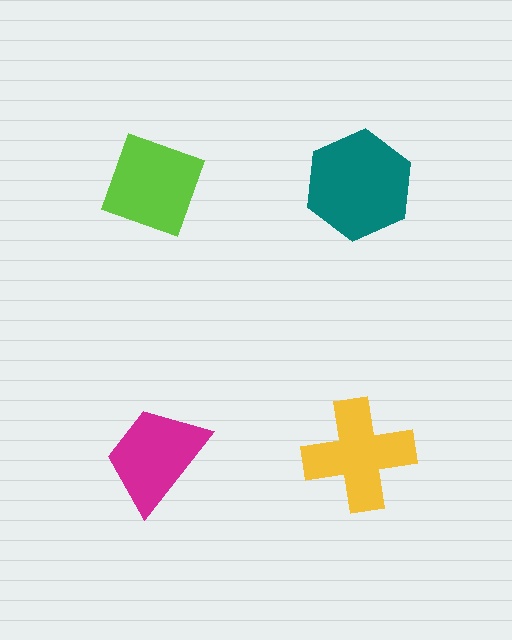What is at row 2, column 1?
A magenta trapezoid.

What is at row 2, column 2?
A yellow cross.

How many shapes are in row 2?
2 shapes.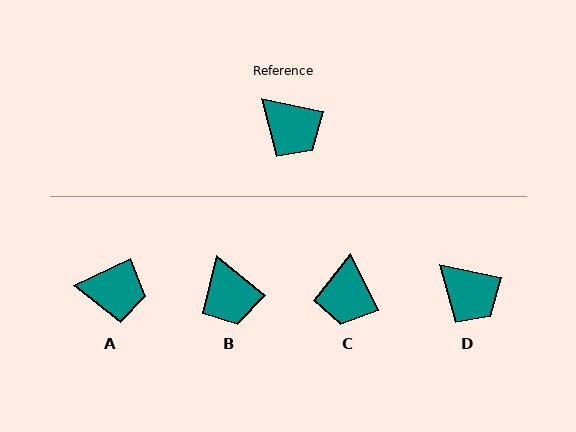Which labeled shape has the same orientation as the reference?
D.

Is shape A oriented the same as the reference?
No, it is off by about 37 degrees.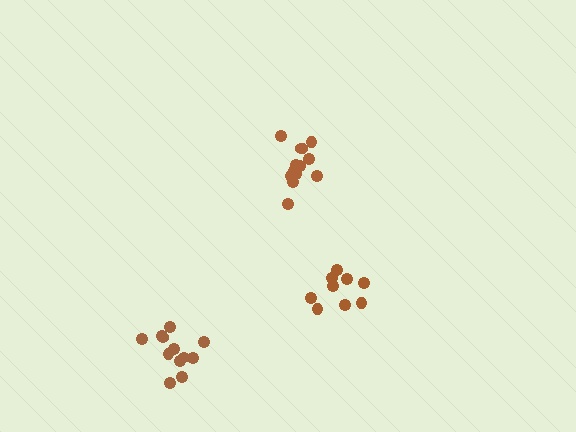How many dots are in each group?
Group 1: 12 dots, Group 2: 13 dots, Group 3: 9 dots (34 total).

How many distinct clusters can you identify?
There are 3 distinct clusters.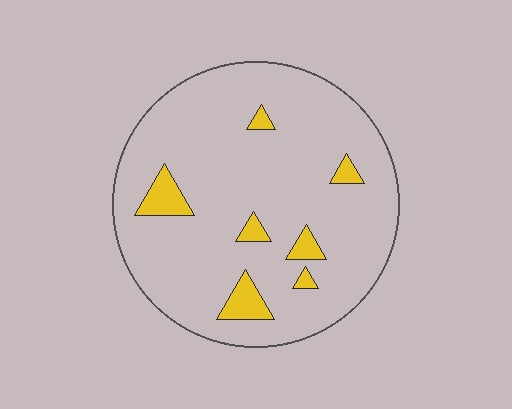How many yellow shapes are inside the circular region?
7.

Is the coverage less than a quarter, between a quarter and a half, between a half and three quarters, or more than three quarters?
Less than a quarter.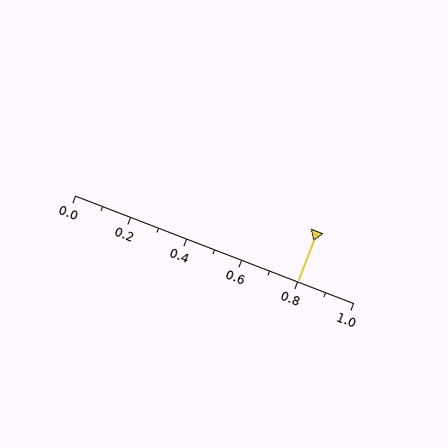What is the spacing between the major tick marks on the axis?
The major ticks are spaced 0.2 apart.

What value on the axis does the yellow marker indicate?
The marker indicates approximately 0.8.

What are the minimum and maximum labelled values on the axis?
The axis runs from 0.0 to 1.0.